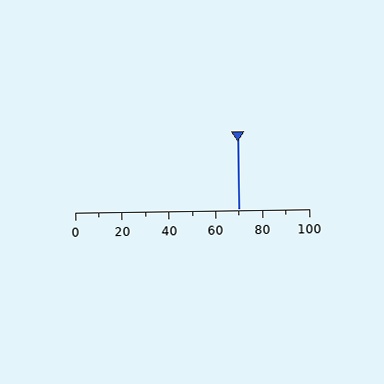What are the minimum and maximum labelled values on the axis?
The axis runs from 0 to 100.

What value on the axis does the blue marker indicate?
The marker indicates approximately 70.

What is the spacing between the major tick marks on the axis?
The major ticks are spaced 20 apart.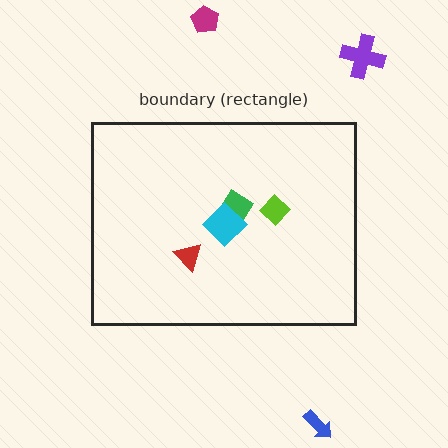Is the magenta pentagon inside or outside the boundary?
Outside.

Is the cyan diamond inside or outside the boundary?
Inside.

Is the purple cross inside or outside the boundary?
Outside.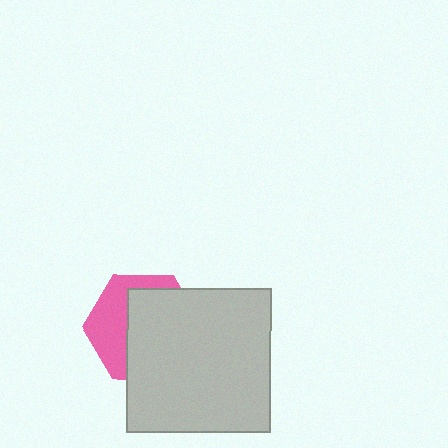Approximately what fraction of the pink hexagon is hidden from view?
Roughly 61% of the pink hexagon is hidden behind the light gray square.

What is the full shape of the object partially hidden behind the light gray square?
The partially hidden object is a pink hexagon.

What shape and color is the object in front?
The object in front is a light gray square.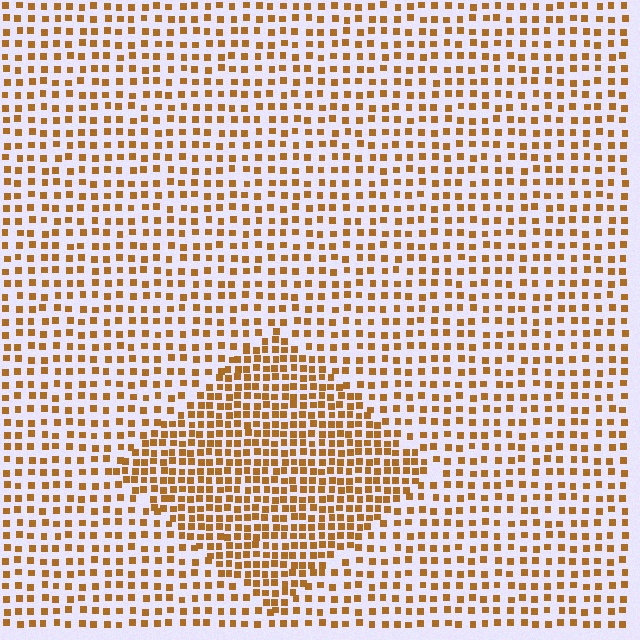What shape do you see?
I see a diamond.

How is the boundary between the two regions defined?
The boundary is defined by a change in element density (approximately 1.8x ratio). All elements are the same color, size, and shape.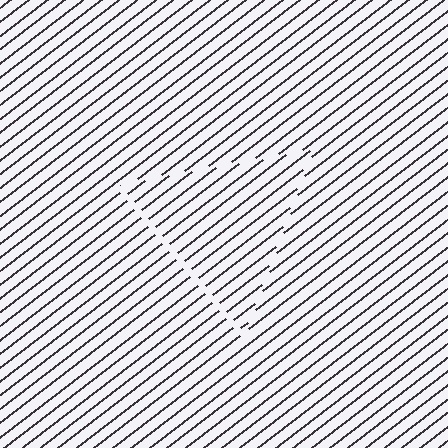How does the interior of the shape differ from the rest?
The interior of the shape contains the same grating, shifted by half a period — the contour is defined by the phase discontinuity where line-ends from the inner and outer gratings abut.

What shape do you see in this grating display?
An illusory triangle. The interior of the shape contains the same grating, shifted by half a period — the contour is defined by the phase discontinuity where line-ends from the inner and outer gratings abut.